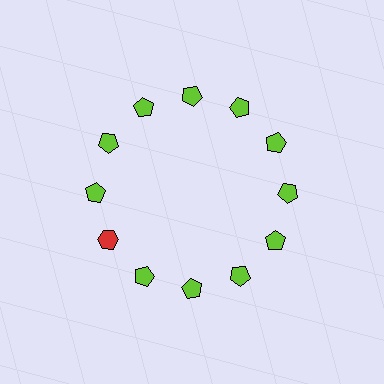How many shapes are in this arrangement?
There are 12 shapes arranged in a ring pattern.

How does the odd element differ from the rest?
It differs in both color (red instead of lime) and shape (hexagon instead of pentagon).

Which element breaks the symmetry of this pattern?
The red hexagon at roughly the 8 o'clock position breaks the symmetry. All other shapes are lime pentagons.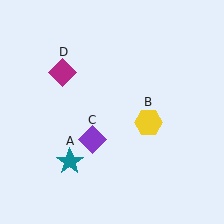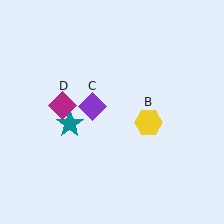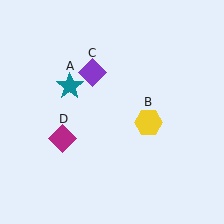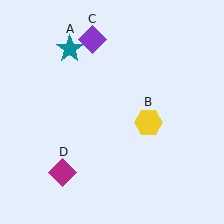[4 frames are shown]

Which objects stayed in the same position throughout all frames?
Yellow hexagon (object B) remained stationary.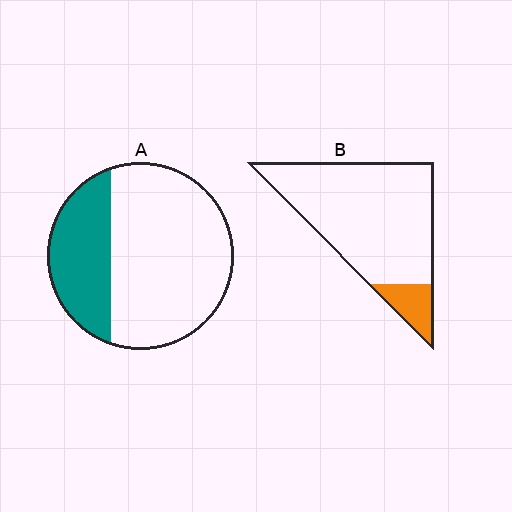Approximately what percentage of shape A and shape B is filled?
A is approximately 30% and B is approximately 15%.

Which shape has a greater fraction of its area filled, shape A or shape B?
Shape A.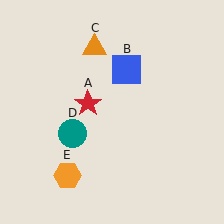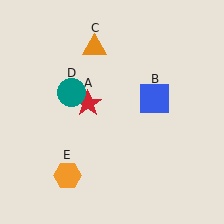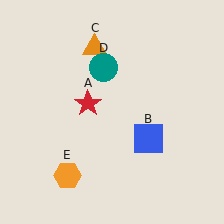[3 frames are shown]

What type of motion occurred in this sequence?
The blue square (object B), teal circle (object D) rotated clockwise around the center of the scene.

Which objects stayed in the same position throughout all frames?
Red star (object A) and orange triangle (object C) and orange hexagon (object E) remained stationary.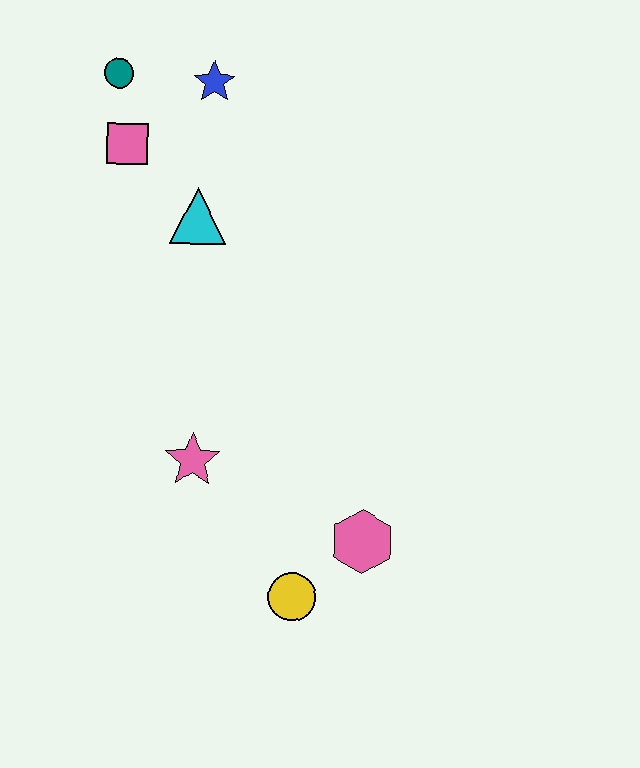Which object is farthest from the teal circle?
The yellow circle is farthest from the teal circle.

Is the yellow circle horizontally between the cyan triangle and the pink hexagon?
Yes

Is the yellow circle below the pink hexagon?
Yes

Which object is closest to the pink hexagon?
The yellow circle is closest to the pink hexagon.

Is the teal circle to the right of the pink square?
No